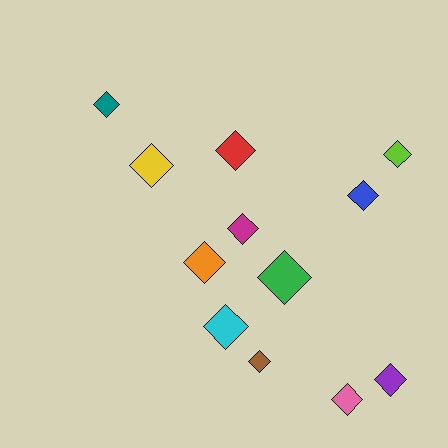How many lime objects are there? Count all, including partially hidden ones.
There is 1 lime object.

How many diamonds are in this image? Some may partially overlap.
There are 12 diamonds.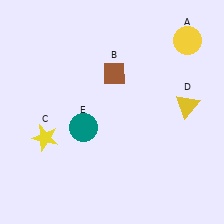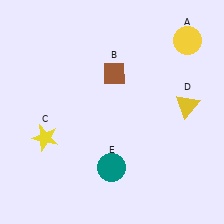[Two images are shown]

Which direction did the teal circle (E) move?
The teal circle (E) moved down.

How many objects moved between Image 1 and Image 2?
1 object moved between the two images.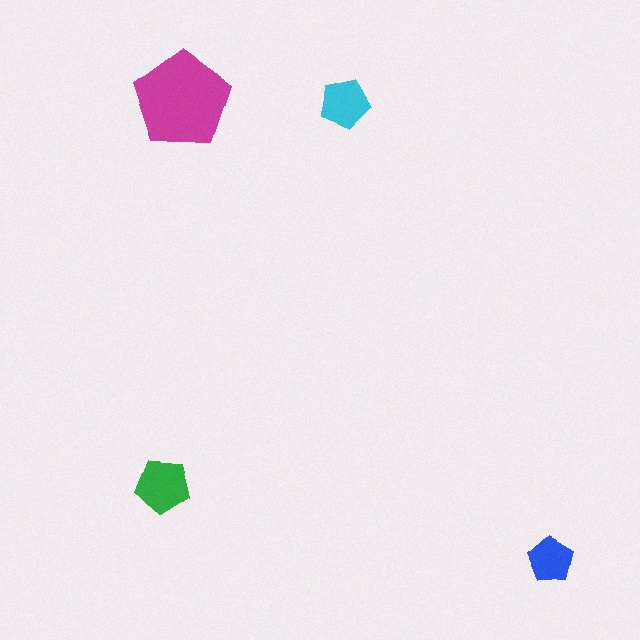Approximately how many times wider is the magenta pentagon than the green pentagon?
About 2 times wider.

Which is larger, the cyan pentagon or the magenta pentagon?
The magenta one.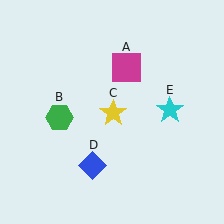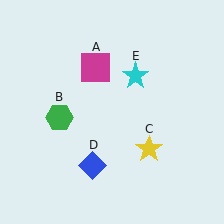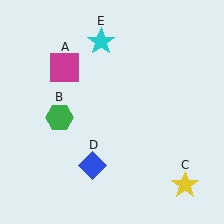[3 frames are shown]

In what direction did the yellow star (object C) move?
The yellow star (object C) moved down and to the right.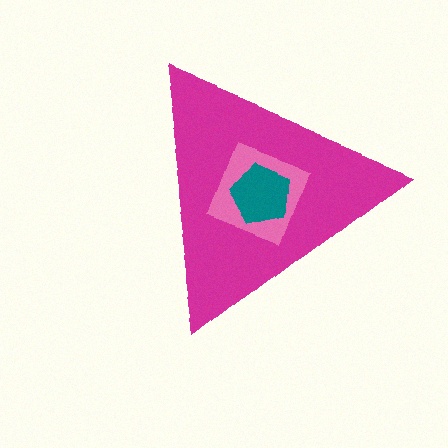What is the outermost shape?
The magenta triangle.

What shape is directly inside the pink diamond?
The teal pentagon.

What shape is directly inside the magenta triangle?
The pink diamond.